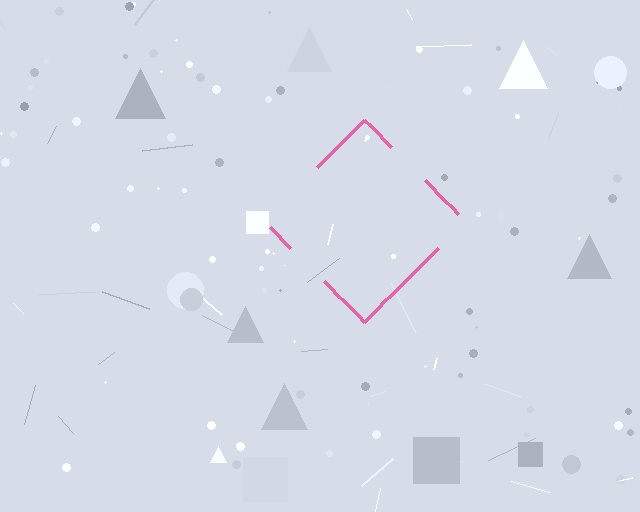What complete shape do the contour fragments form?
The contour fragments form a diamond.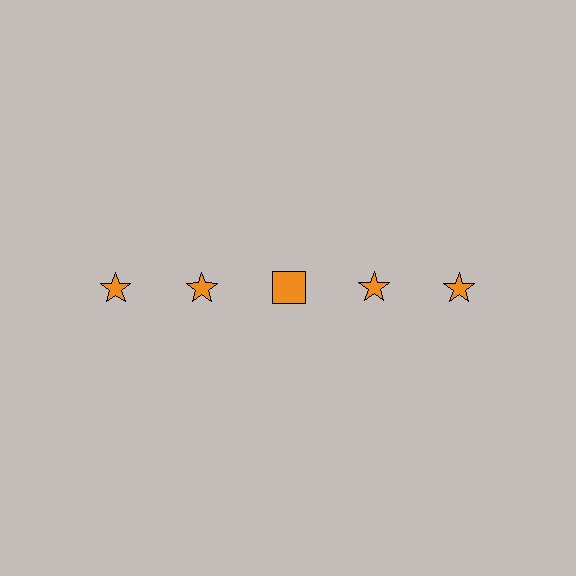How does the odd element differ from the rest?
It has a different shape: square instead of star.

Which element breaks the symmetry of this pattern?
The orange square in the top row, center column breaks the symmetry. All other shapes are orange stars.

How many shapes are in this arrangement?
There are 5 shapes arranged in a grid pattern.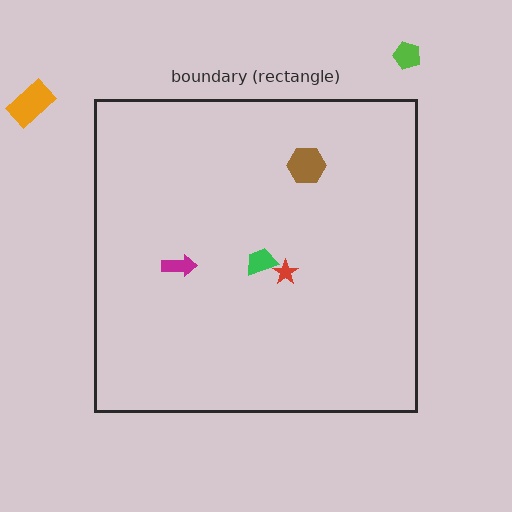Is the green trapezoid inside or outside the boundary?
Inside.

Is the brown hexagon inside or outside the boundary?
Inside.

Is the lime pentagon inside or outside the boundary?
Outside.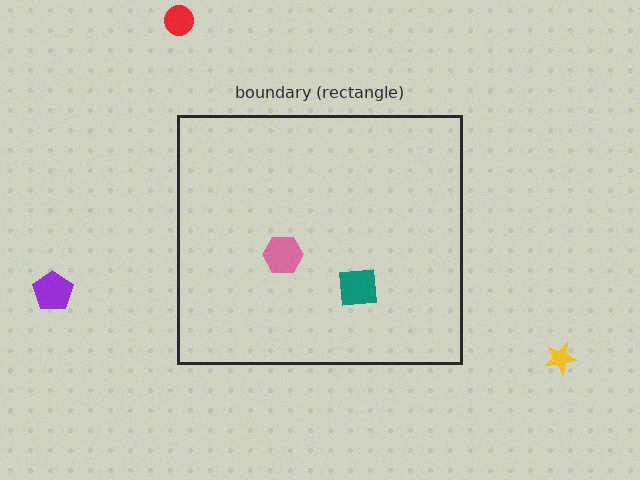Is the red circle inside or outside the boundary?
Outside.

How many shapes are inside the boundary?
2 inside, 3 outside.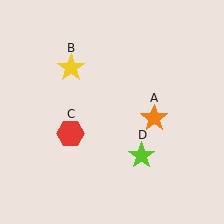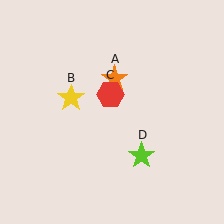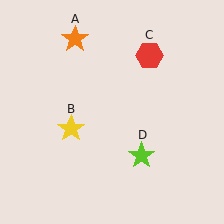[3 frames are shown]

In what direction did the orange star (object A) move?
The orange star (object A) moved up and to the left.